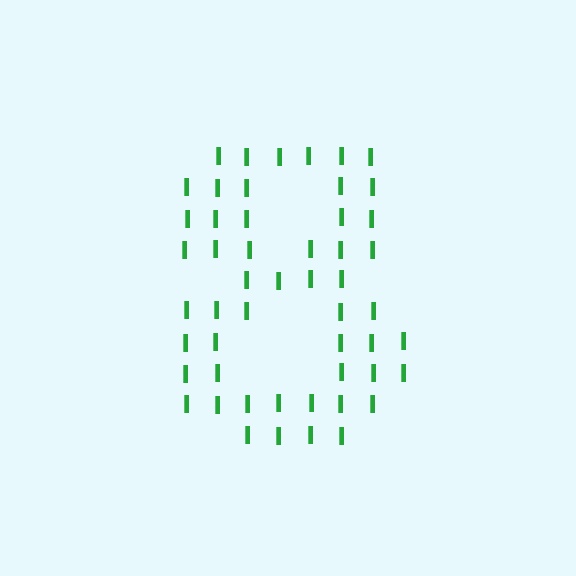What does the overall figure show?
The overall figure shows the digit 8.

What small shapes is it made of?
It is made of small letter I's.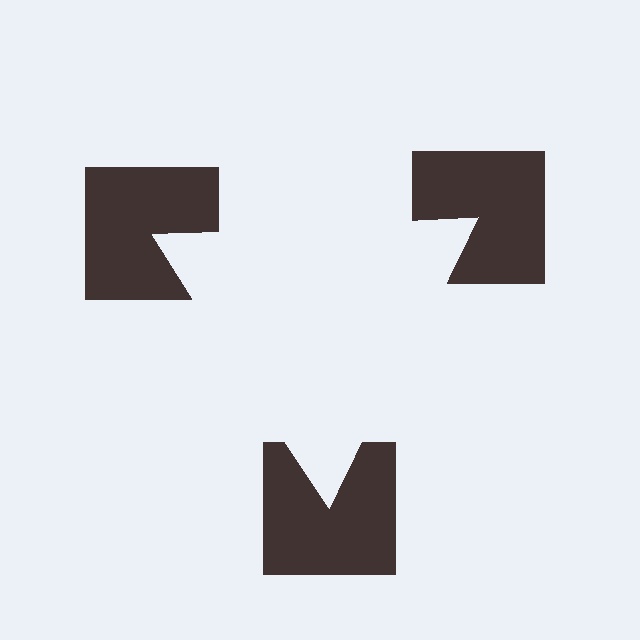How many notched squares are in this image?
There are 3 — one at each vertex of the illusory triangle.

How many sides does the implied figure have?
3 sides.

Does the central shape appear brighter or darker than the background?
It typically appears slightly brighter than the background, even though no actual brightness change is drawn.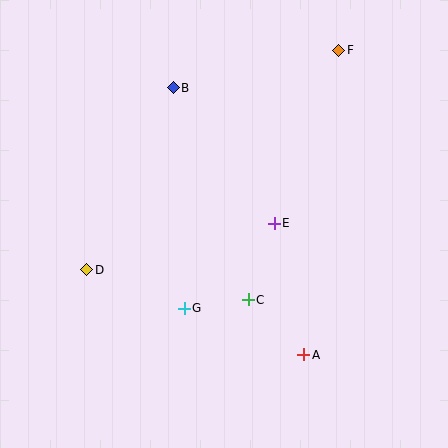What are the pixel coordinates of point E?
Point E is at (274, 223).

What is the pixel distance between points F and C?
The distance between F and C is 265 pixels.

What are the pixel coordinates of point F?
Point F is at (339, 50).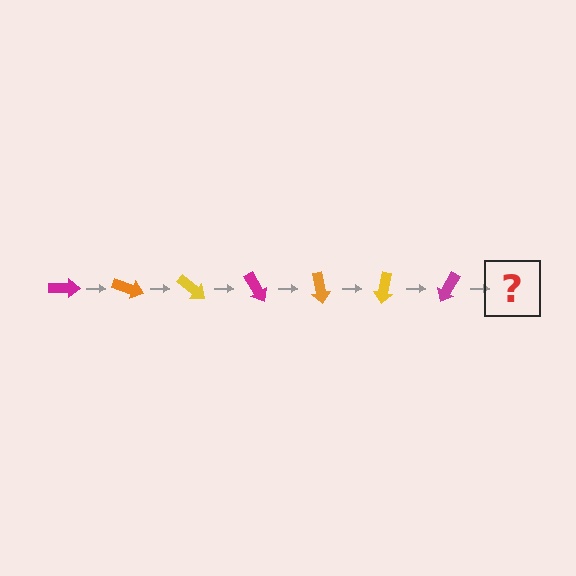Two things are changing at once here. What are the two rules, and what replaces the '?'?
The two rules are that it rotates 20 degrees each step and the color cycles through magenta, orange, and yellow. The '?' should be an orange arrow, rotated 140 degrees from the start.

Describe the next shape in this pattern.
It should be an orange arrow, rotated 140 degrees from the start.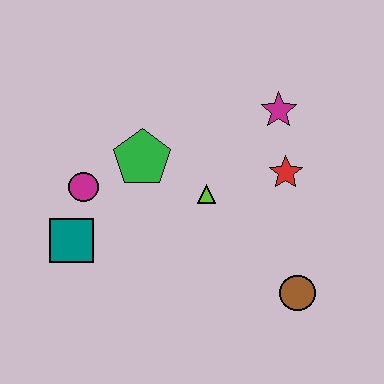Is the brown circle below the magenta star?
Yes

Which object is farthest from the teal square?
The magenta star is farthest from the teal square.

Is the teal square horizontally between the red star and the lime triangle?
No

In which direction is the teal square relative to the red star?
The teal square is to the left of the red star.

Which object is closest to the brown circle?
The red star is closest to the brown circle.